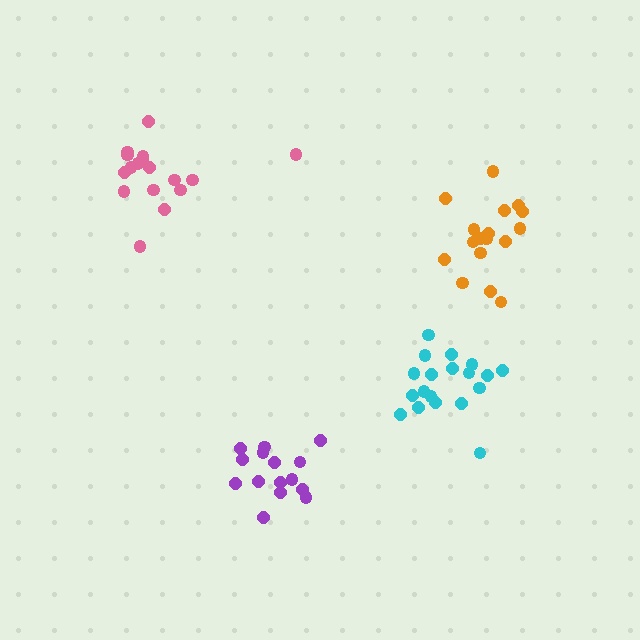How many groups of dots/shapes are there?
There are 4 groups.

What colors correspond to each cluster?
The clusters are colored: cyan, pink, orange, purple.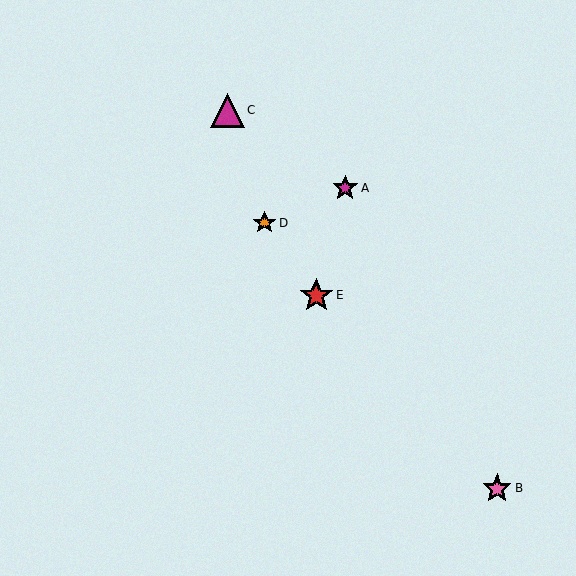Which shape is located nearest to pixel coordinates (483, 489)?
The pink star (labeled B) at (497, 488) is nearest to that location.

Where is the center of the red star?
The center of the red star is at (316, 295).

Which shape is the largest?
The red star (labeled E) is the largest.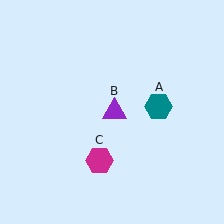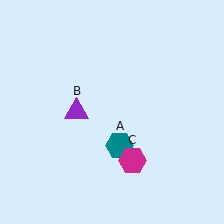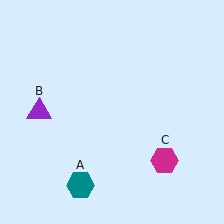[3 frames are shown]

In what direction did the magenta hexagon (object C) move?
The magenta hexagon (object C) moved right.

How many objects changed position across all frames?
3 objects changed position: teal hexagon (object A), purple triangle (object B), magenta hexagon (object C).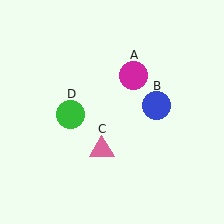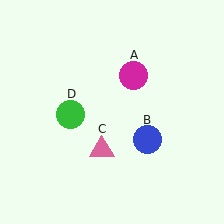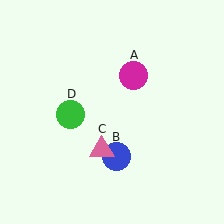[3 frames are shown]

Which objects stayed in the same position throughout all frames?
Magenta circle (object A) and pink triangle (object C) and green circle (object D) remained stationary.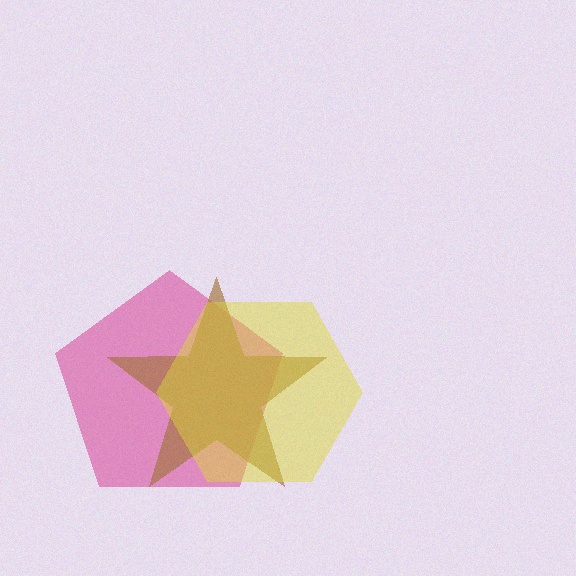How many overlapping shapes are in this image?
There are 3 overlapping shapes in the image.